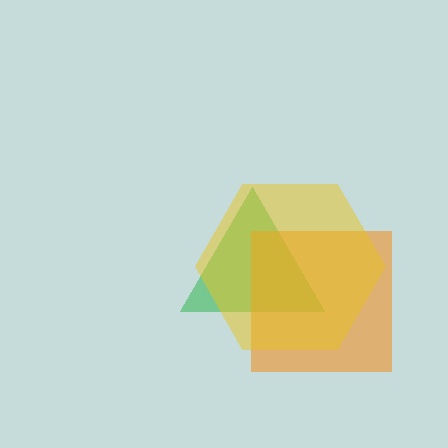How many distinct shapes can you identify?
There are 3 distinct shapes: a green triangle, an orange square, a yellow hexagon.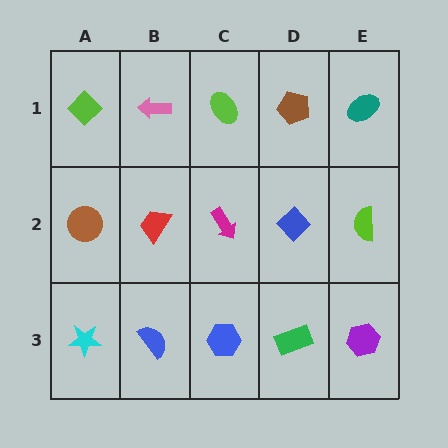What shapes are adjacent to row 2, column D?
A brown pentagon (row 1, column D), a green rectangle (row 3, column D), a magenta arrow (row 2, column C), a lime semicircle (row 2, column E).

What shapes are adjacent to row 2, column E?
A teal ellipse (row 1, column E), a purple hexagon (row 3, column E), a blue diamond (row 2, column D).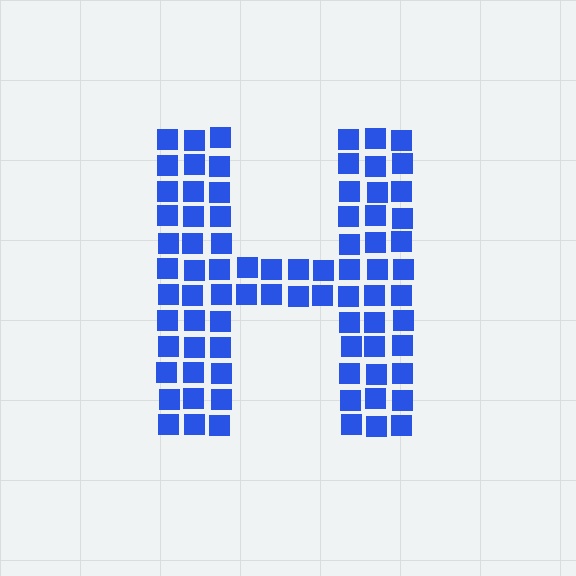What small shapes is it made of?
It is made of small squares.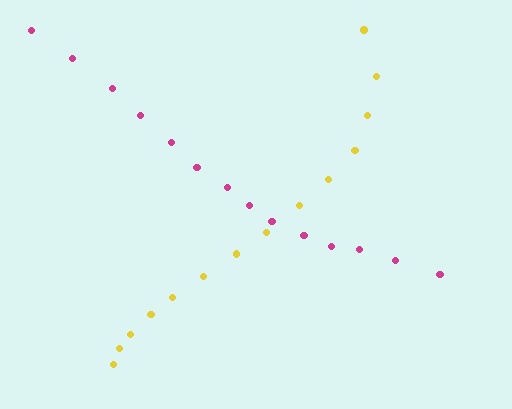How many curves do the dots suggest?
There are 2 distinct paths.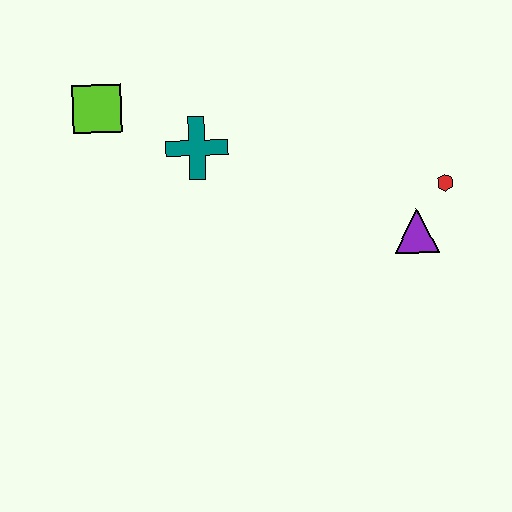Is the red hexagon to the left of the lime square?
No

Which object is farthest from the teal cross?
The red hexagon is farthest from the teal cross.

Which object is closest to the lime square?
The teal cross is closest to the lime square.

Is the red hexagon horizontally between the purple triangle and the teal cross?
No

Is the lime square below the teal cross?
No